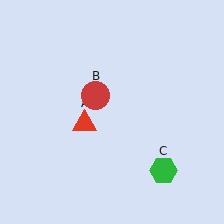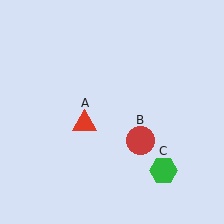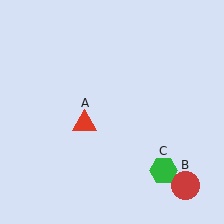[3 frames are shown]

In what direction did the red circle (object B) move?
The red circle (object B) moved down and to the right.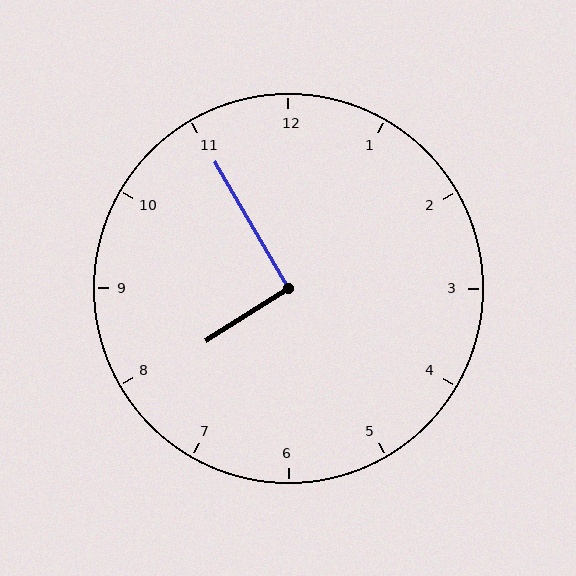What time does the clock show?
7:55.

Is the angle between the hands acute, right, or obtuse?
It is right.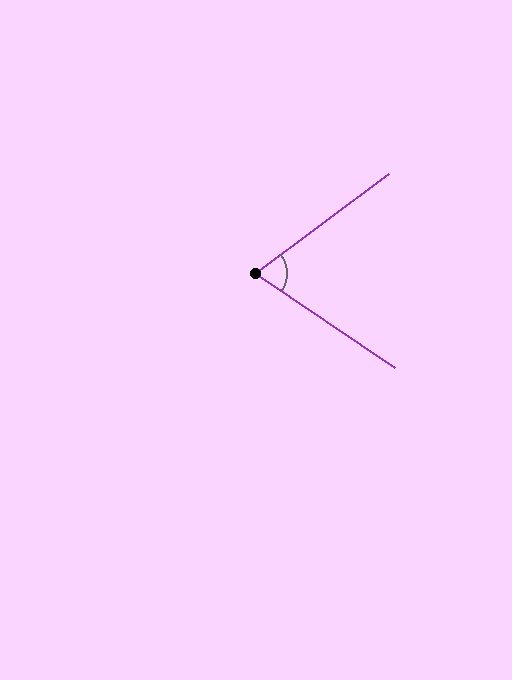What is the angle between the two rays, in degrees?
Approximately 71 degrees.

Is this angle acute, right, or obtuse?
It is acute.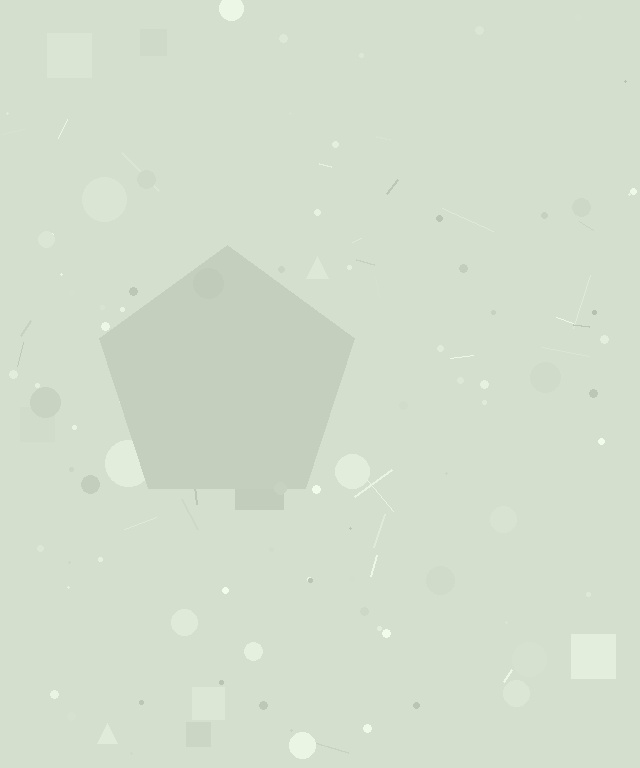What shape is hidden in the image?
A pentagon is hidden in the image.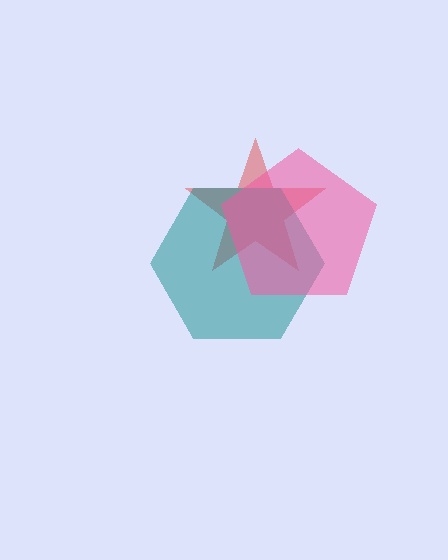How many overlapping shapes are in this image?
There are 3 overlapping shapes in the image.